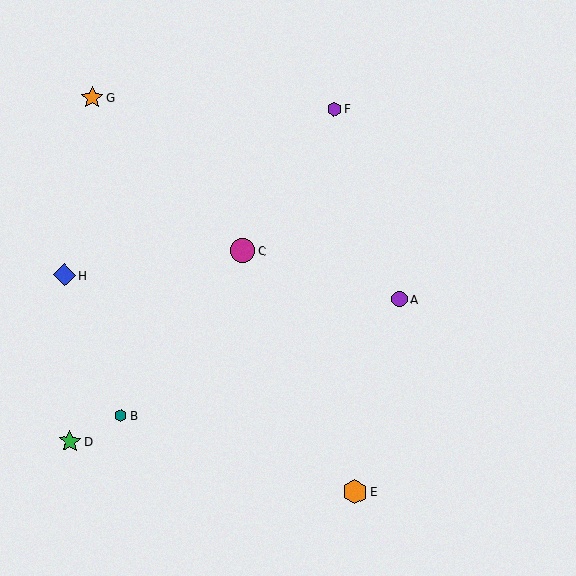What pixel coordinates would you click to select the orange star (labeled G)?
Click at (92, 98) to select the orange star G.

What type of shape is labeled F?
Shape F is a purple hexagon.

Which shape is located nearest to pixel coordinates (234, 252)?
The magenta circle (labeled C) at (242, 251) is nearest to that location.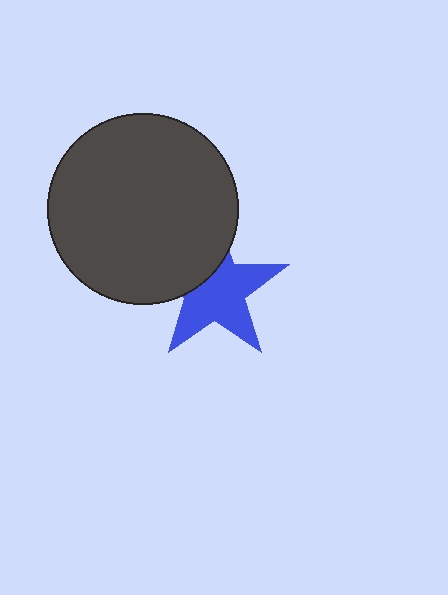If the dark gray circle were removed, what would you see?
You would see the complete blue star.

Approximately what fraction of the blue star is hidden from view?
Roughly 34% of the blue star is hidden behind the dark gray circle.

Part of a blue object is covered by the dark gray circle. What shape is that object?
It is a star.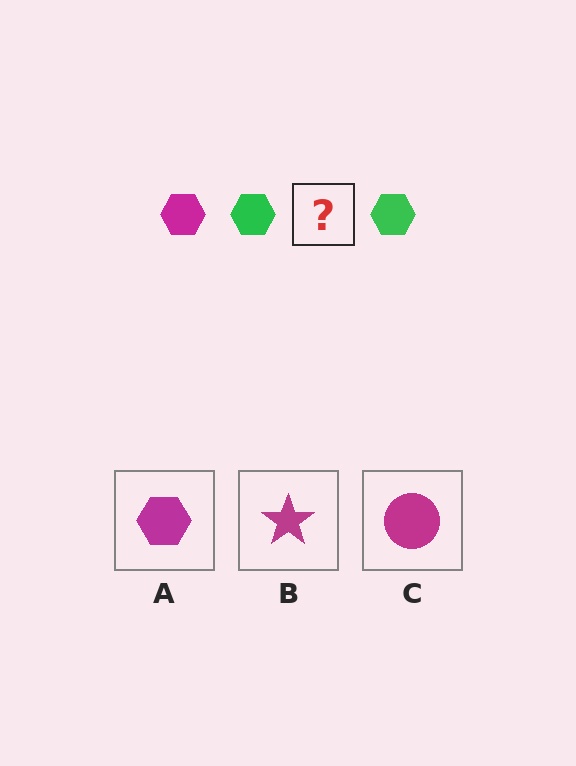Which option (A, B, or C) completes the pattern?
A.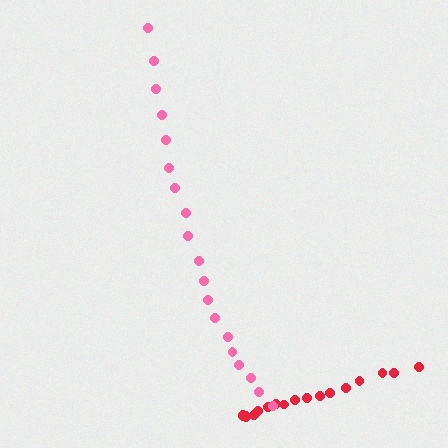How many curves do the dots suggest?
There are 2 distinct paths.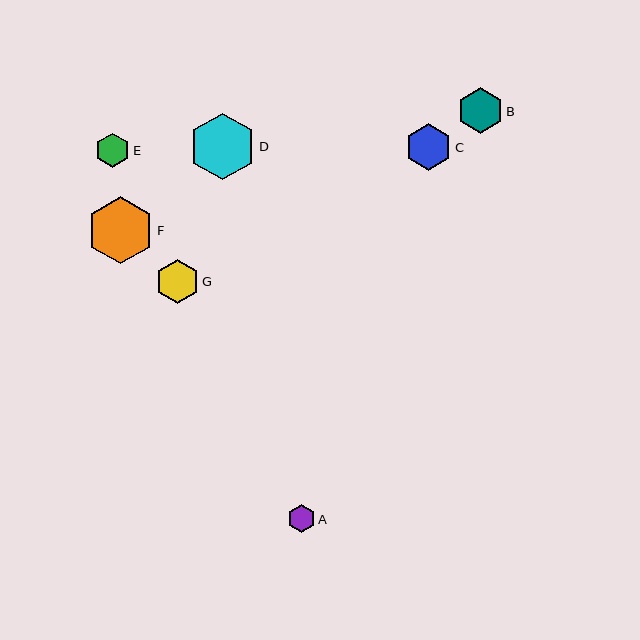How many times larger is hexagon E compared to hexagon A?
Hexagon E is approximately 1.2 times the size of hexagon A.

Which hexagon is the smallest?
Hexagon A is the smallest with a size of approximately 28 pixels.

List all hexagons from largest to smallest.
From largest to smallest: F, D, C, B, G, E, A.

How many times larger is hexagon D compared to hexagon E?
Hexagon D is approximately 1.9 times the size of hexagon E.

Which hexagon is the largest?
Hexagon F is the largest with a size of approximately 67 pixels.